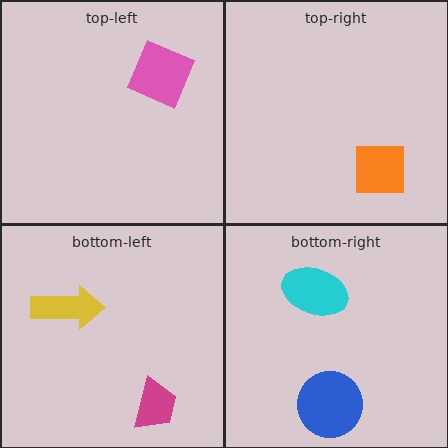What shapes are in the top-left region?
The pink diamond.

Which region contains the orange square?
The top-right region.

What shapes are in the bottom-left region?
The magenta trapezoid, the yellow arrow.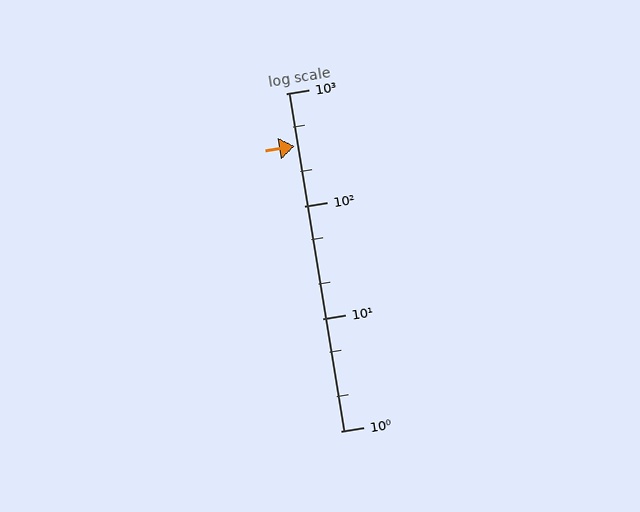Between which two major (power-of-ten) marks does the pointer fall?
The pointer is between 100 and 1000.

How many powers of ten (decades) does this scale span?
The scale spans 3 decades, from 1 to 1000.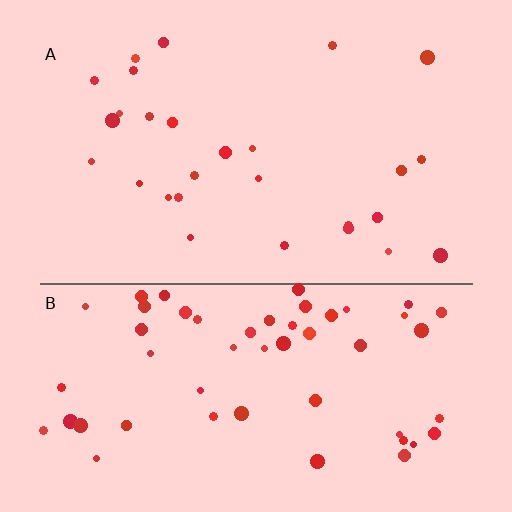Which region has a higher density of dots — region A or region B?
B (the bottom).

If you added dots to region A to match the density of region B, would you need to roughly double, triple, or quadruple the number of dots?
Approximately double.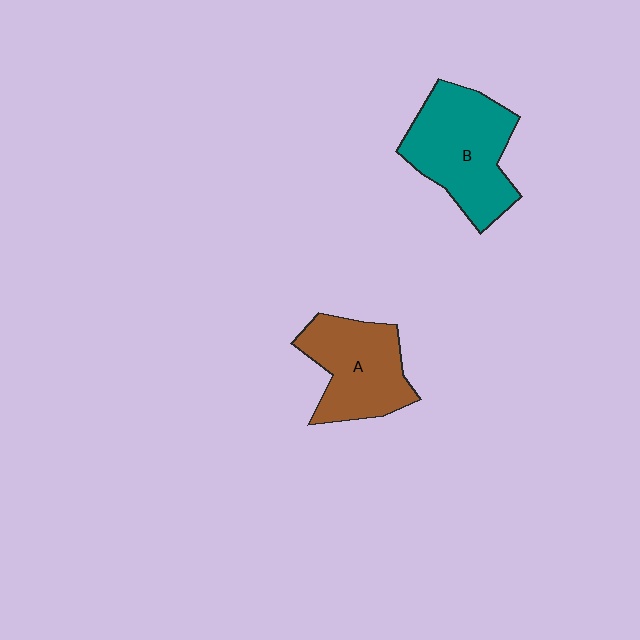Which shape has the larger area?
Shape B (teal).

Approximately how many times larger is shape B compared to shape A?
Approximately 1.2 times.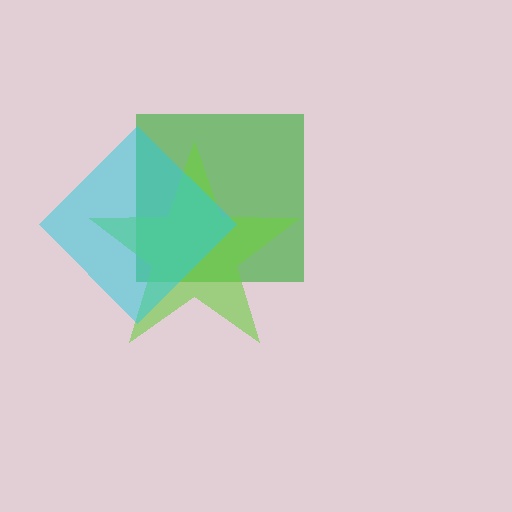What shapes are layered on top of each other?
The layered shapes are: a green square, a lime star, a cyan diamond.